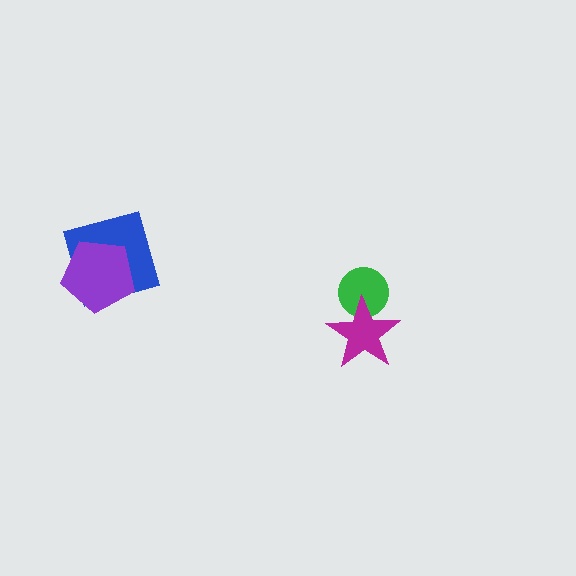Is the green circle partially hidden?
Yes, it is partially covered by another shape.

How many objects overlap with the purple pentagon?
1 object overlaps with the purple pentagon.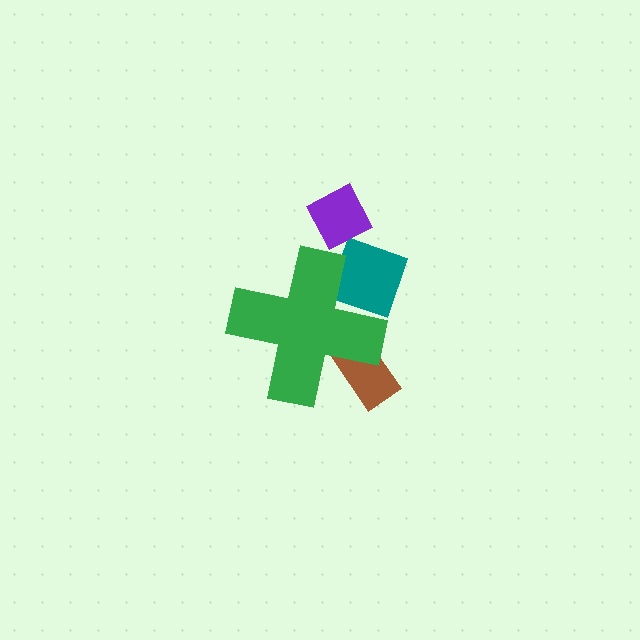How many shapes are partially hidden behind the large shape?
2 shapes are partially hidden.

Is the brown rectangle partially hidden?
Yes, the brown rectangle is partially hidden behind the green cross.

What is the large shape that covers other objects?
A green cross.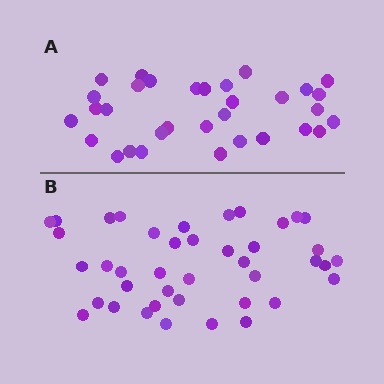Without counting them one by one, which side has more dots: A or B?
Region B (the bottom region) has more dots.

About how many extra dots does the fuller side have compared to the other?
Region B has roughly 8 or so more dots than region A.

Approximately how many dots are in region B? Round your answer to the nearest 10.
About 40 dots. (The exact count is 41, which rounds to 40.)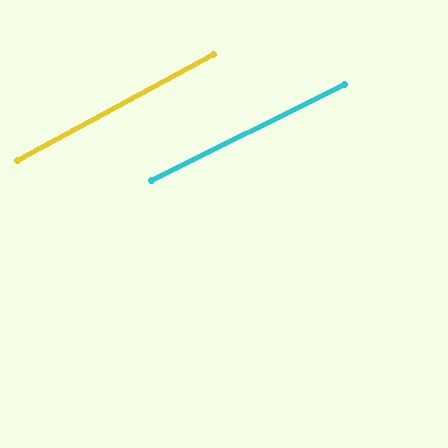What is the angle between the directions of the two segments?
Approximately 2 degrees.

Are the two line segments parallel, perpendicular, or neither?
Parallel — their directions differ by only 1.9°.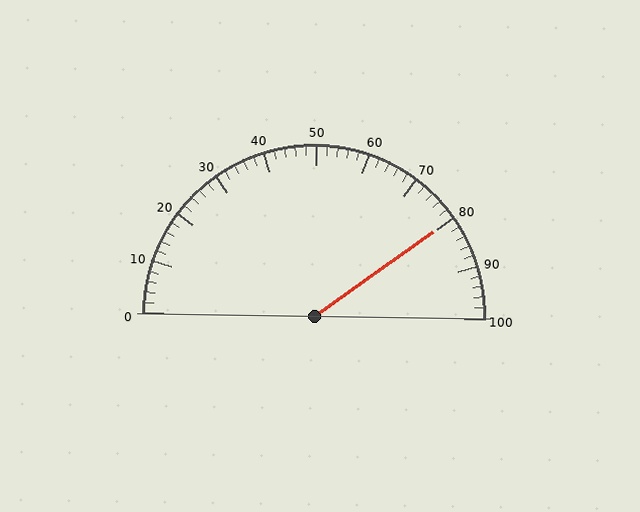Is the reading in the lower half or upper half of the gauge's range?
The reading is in the upper half of the range (0 to 100).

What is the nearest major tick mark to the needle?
The nearest major tick mark is 80.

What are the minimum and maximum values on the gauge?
The gauge ranges from 0 to 100.